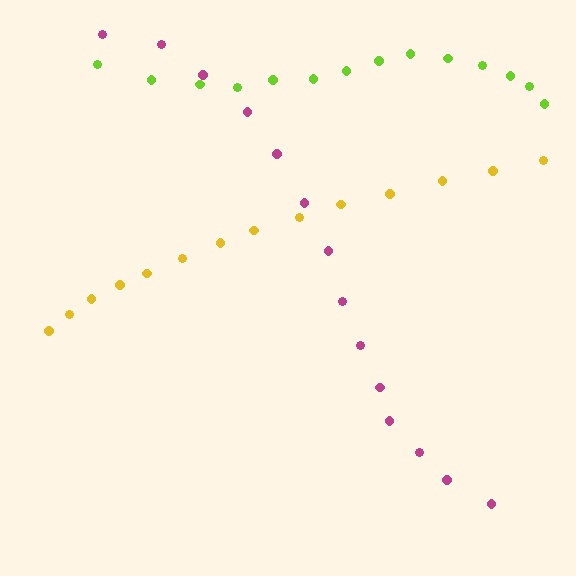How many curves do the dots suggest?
There are 3 distinct paths.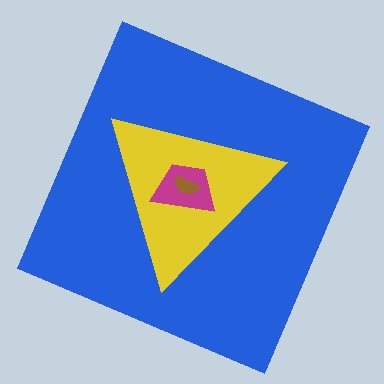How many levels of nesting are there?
4.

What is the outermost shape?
The blue square.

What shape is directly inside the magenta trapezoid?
The brown semicircle.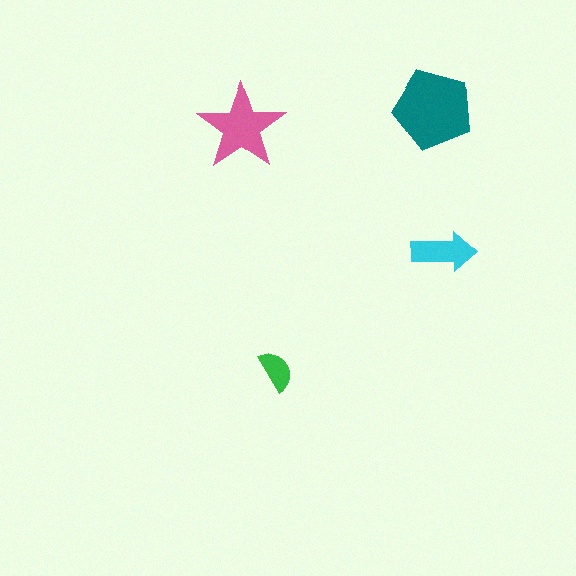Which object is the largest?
The teal pentagon.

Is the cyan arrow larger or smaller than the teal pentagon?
Smaller.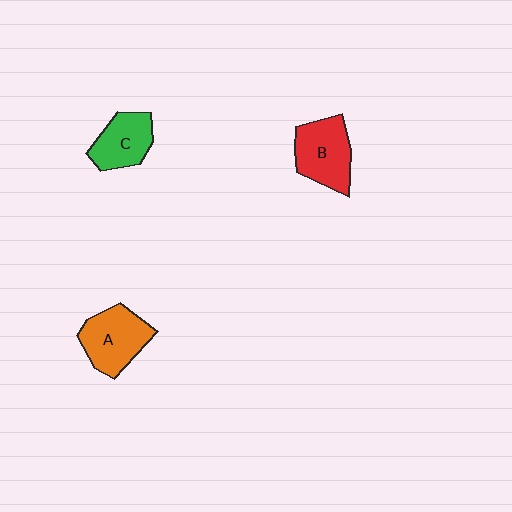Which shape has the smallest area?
Shape C (green).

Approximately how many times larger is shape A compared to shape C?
Approximately 1.2 times.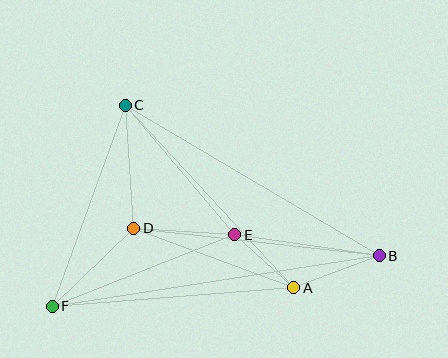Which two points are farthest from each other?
Points B and F are farthest from each other.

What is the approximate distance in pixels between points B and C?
The distance between B and C is approximately 295 pixels.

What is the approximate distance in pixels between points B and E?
The distance between B and E is approximately 146 pixels.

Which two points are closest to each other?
Points A and E are closest to each other.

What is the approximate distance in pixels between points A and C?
The distance between A and C is approximately 249 pixels.